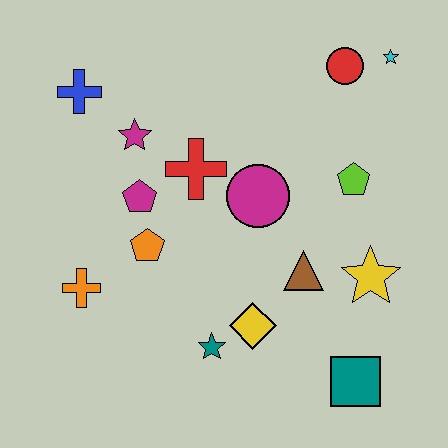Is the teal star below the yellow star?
Yes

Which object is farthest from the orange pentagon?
The cyan star is farthest from the orange pentagon.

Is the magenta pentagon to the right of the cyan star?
No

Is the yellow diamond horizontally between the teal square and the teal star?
Yes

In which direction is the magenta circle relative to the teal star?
The magenta circle is above the teal star.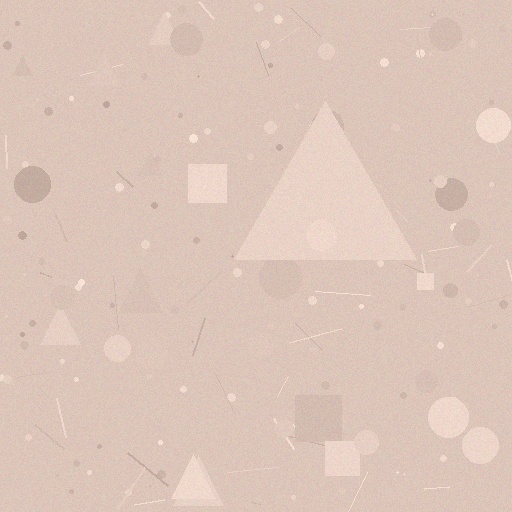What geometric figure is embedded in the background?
A triangle is embedded in the background.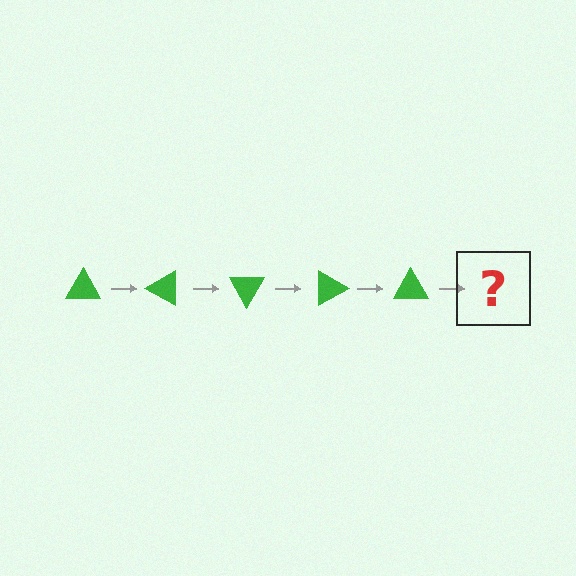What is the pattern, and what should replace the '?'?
The pattern is that the triangle rotates 30 degrees each step. The '?' should be a green triangle rotated 150 degrees.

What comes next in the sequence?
The next element should be a green triangle rotated 150 degrees.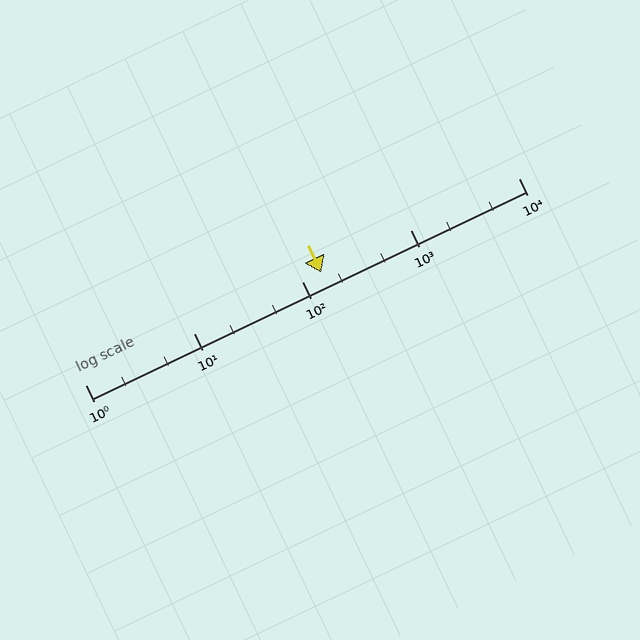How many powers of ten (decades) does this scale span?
The scale spans 4 decades, from 1 to 10000.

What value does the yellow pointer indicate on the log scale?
The pointer indicates approximately 150.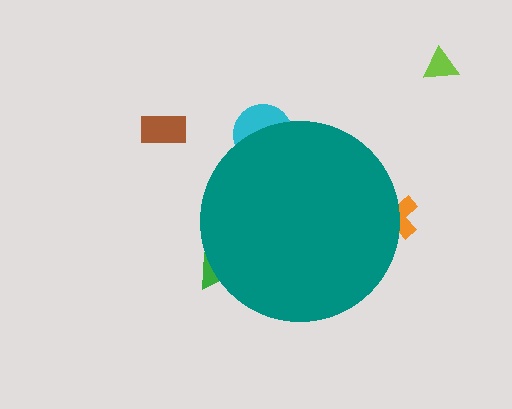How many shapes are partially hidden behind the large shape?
3 shapes are partially hidden.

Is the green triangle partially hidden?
Yes, the green triangle is partially hidden behind the teal circle.